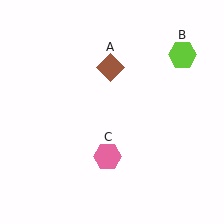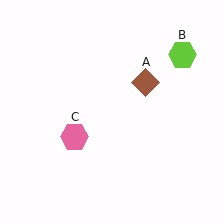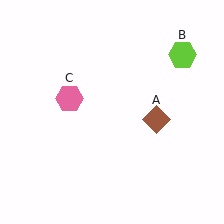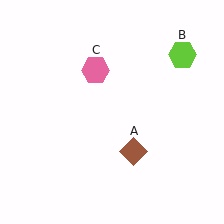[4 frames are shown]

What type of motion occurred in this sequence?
The brown diamond (object A), pink hexagon (object C) rotated clockwise around the center of the scene.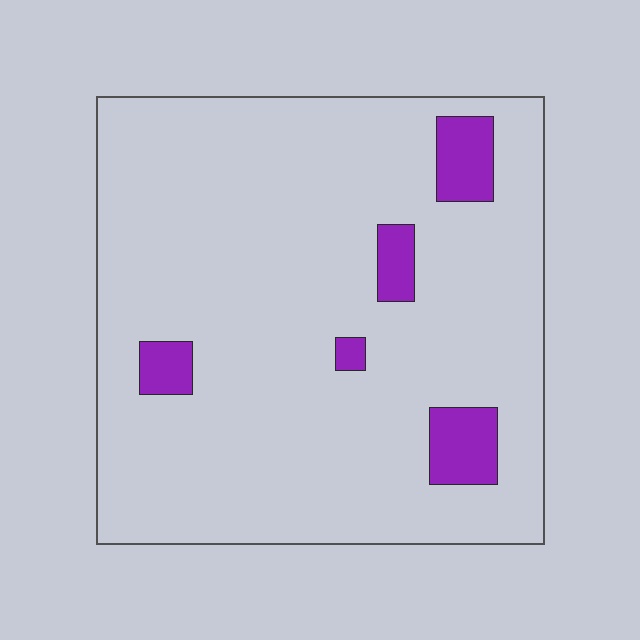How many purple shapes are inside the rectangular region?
5.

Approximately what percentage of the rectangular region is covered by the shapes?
Approximately 10%.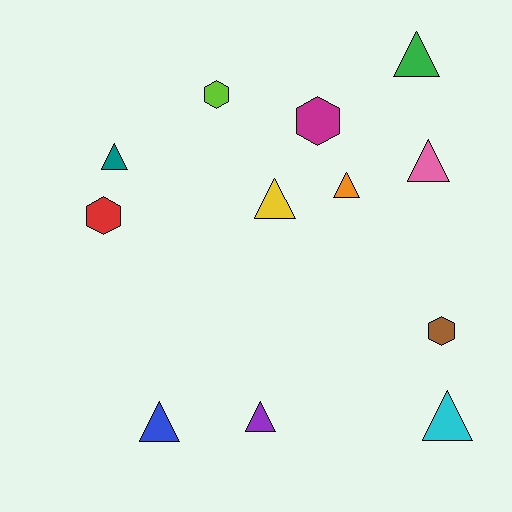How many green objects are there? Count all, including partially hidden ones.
There is 1 green object.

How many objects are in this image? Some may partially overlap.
There are 12 objects.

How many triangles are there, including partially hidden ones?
There are 8 triangles.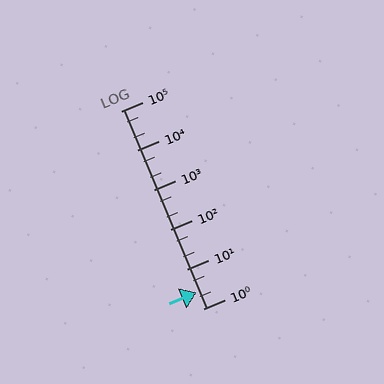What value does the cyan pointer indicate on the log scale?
The pointer indicates approximately 2.5.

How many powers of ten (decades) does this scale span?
The scale spans 5 decades, from 1 to 100000.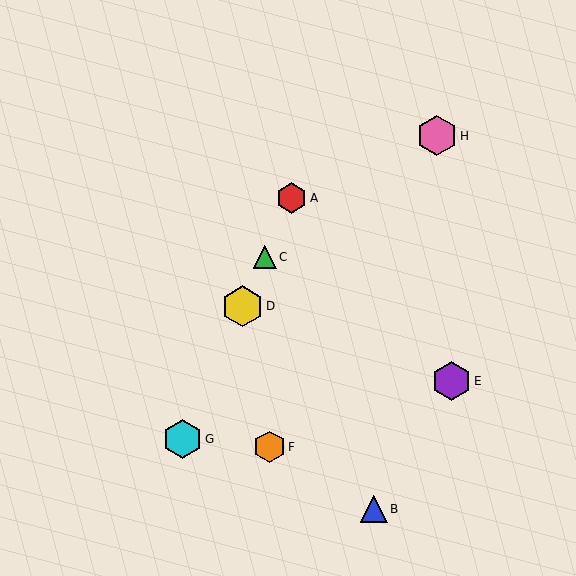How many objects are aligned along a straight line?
4 objects (A, C, D, G) are aligned along a straight line.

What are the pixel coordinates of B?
Object B is at (374, 509).